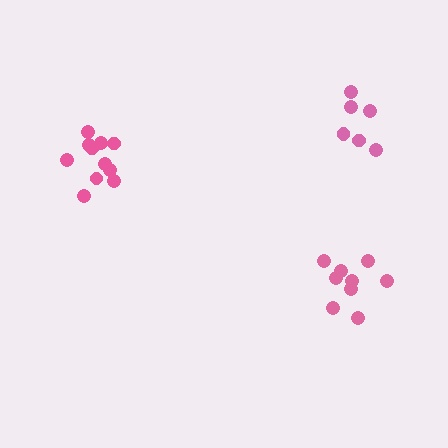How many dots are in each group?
Group 1: 9 dots, Group 2: 6 dots, Group 3: 11 dots (26 total).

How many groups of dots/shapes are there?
There are 3 groups.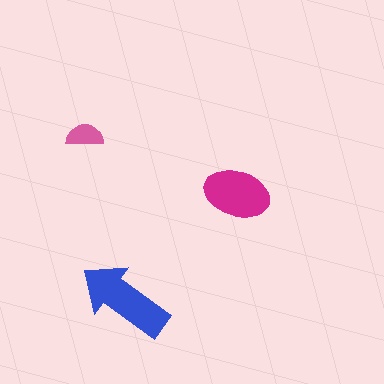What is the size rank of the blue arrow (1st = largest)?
1st.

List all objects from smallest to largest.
The pink semicircle, the magenta ellipse, the blue arrow.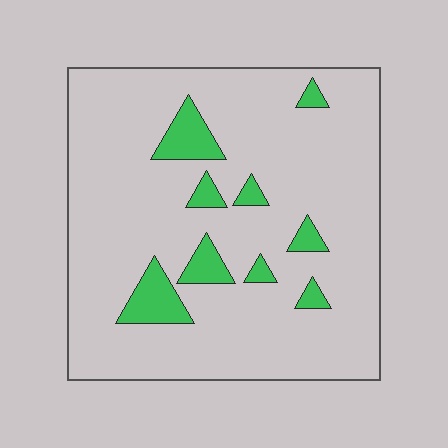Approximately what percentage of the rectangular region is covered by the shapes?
Approximately 10%.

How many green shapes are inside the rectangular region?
9.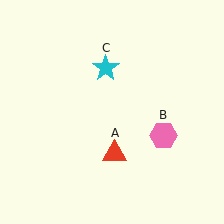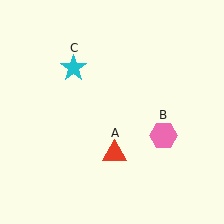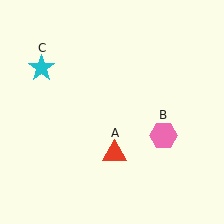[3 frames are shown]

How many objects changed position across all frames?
1 object changed position: cyan star (object C).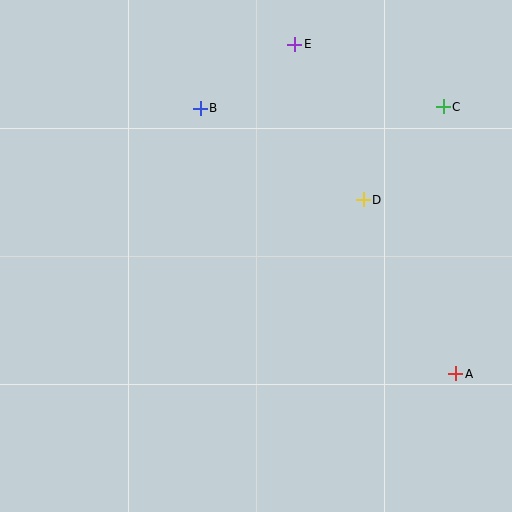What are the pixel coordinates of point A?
Point A is at (456, 374).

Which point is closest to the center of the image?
Point D at (363, 200) is closest to the center.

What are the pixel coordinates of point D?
Point D is at (363, 200).